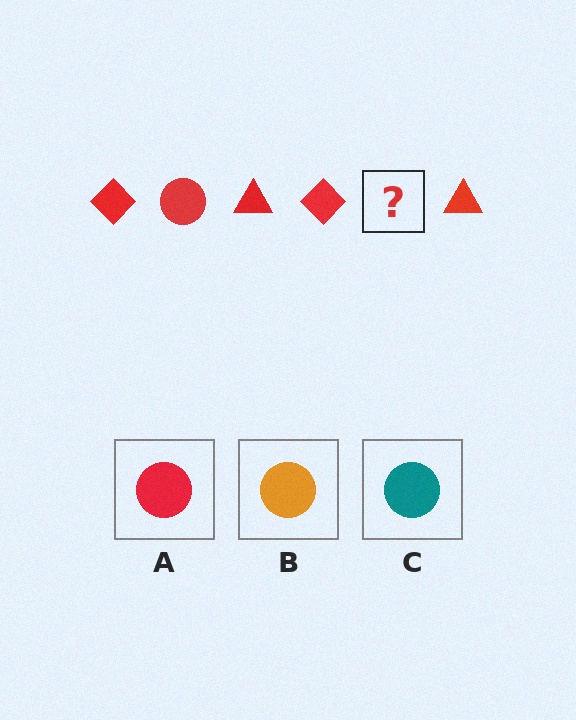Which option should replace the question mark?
Option A.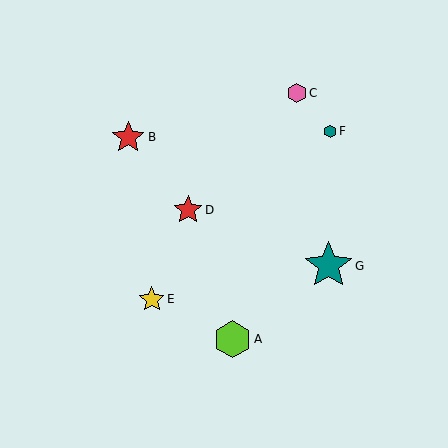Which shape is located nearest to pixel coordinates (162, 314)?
The yellow star (labeled E) at (152, 299) is nearest to that location.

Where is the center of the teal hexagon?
The center of the teal hexagon is at (330, 131).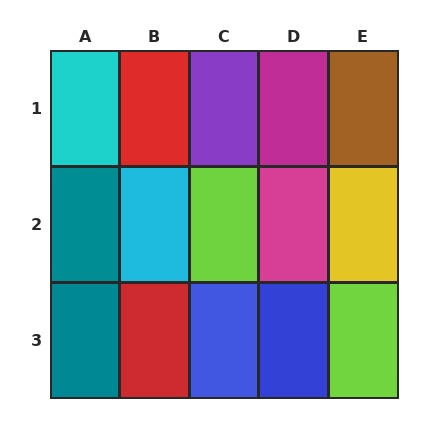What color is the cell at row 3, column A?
Teal.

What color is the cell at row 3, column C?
Blue.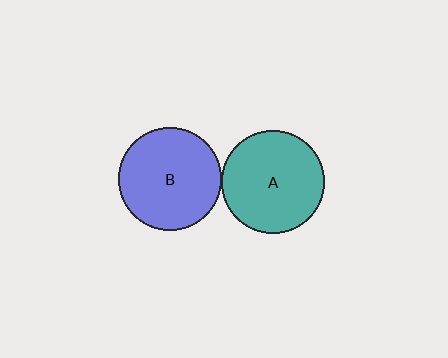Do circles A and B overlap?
Yes.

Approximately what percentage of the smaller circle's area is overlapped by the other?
Approximately 5%.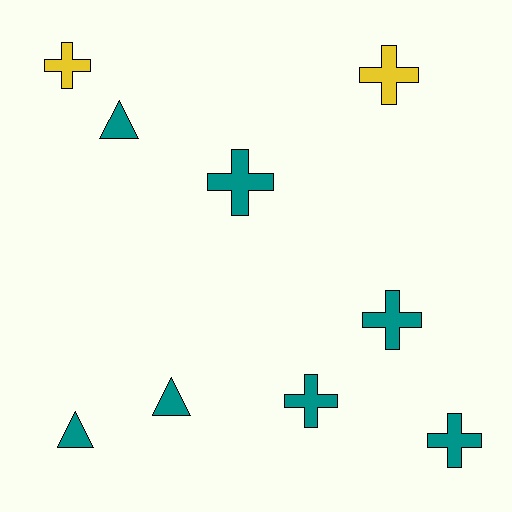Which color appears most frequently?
Teal, with 7 objects.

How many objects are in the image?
There are 9 objects.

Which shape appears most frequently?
Cross, with 6 objects.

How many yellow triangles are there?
There are no yellow triangles.